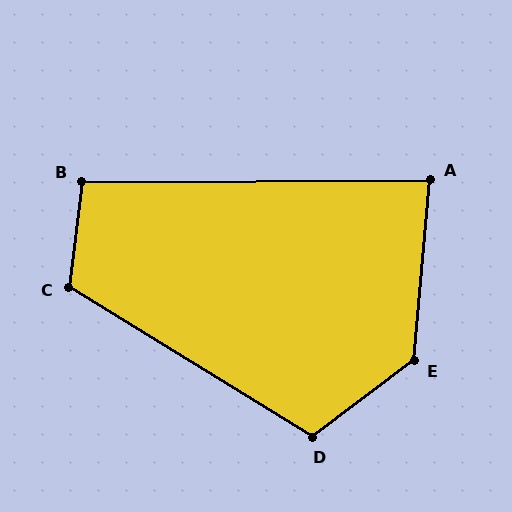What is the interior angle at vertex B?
Approximately 97 degrees (obtuse).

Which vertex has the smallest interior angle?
A, at approximately 85 degrees.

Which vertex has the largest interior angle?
E, at approximately 132 degrees.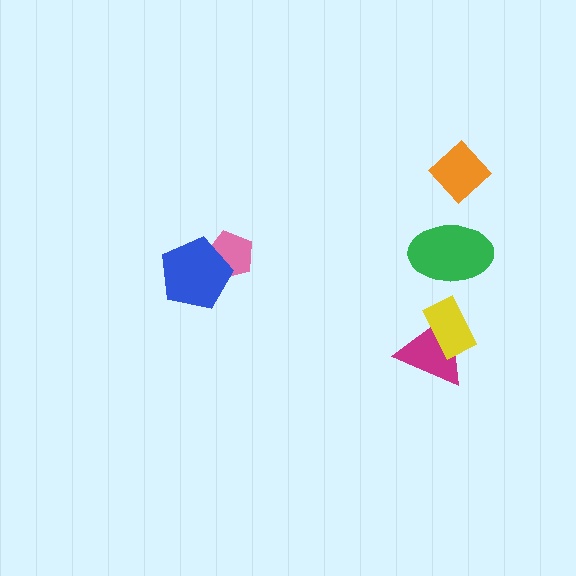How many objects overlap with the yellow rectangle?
1 object overlaps with the yellow rectangle.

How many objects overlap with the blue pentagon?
1 object overlaps with the blue pentagon.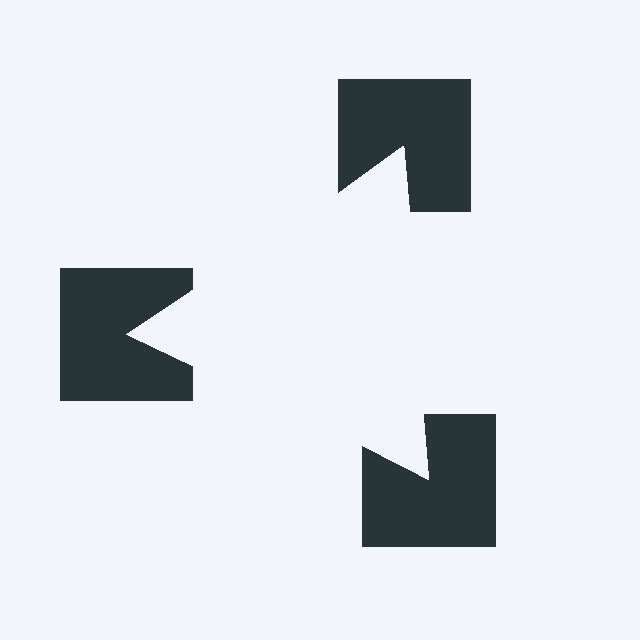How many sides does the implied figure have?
3 sides.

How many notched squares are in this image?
There are 3 — one at each vertex of the illusory triangle.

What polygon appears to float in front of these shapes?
An illusory triangle — its edges are inferred from the aligned wedge cuts in the notched squares, not physically drawn.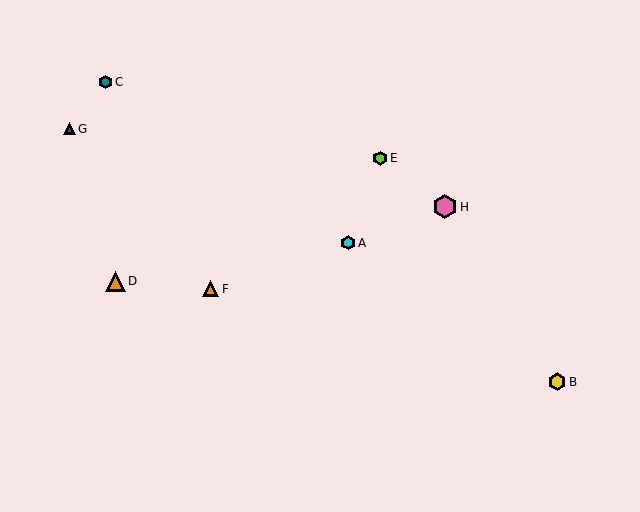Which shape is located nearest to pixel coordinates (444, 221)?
The pink hexagon (labeled H) at (445, 207) is nearest to that location.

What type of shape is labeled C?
Shape C is a teal hexagon.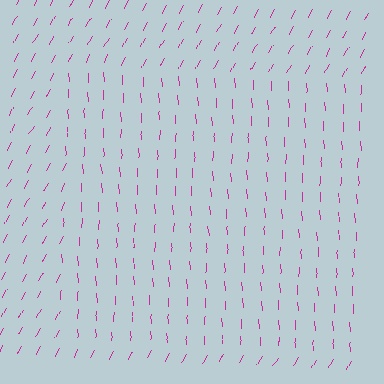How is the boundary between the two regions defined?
The boundary is defined purely by a change in line orientation (approximately 32 degrees difference). All lines are the same color and thickness.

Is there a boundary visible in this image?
Yes, there is a texture boundary formed by a change in line orientation.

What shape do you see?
I see a rectangle.